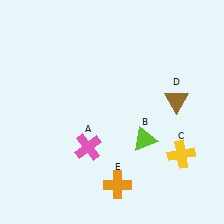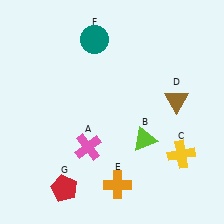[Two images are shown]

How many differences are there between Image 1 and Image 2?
There are 2 differences between the two images.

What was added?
A teal circle (F), a red pentagon (G) were added in Image 2.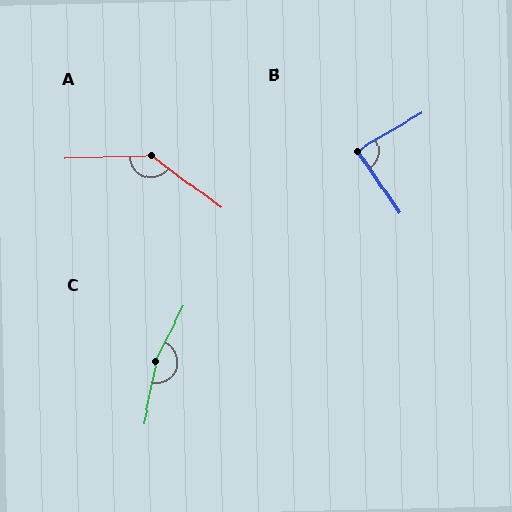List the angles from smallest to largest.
B (86°), A (142°), C (165°).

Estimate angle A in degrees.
Approximately 142 degrees.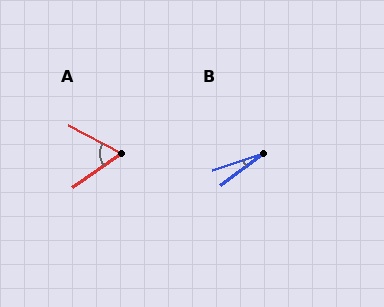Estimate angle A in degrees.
Approximately 63 degrees.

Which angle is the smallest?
B, at approximately 18 degrees.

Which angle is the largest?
A, at approximately 63 degrees.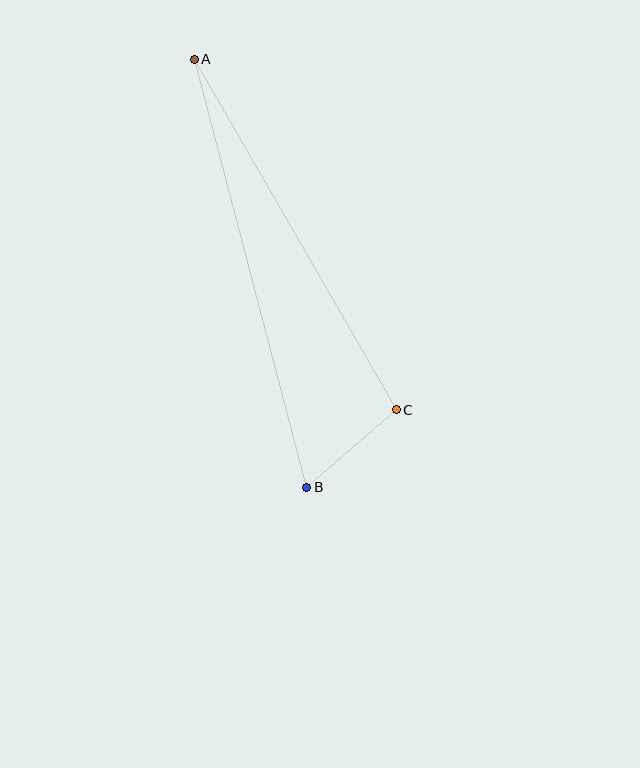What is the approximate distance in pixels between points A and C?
The distance between A and C is approximately 405 pixels.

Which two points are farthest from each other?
Points A and B are farthest from each other.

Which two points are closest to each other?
Points B and C are closest to each other.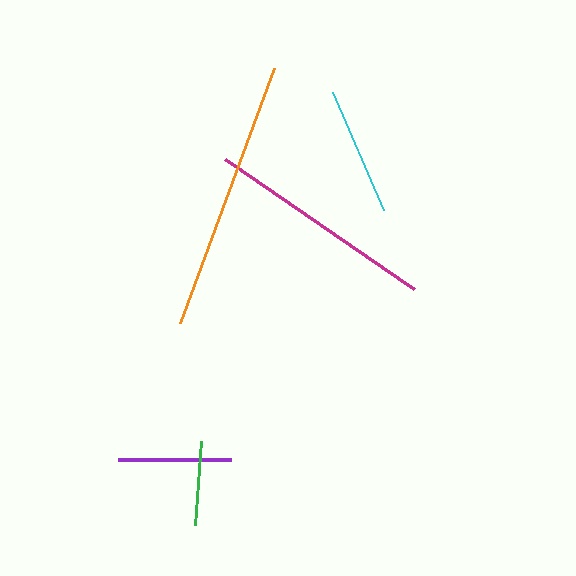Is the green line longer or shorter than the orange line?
The orange line is longer than the green line.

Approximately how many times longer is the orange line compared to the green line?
The orange line is approximately 3.2 times the length of the green line.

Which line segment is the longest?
The orange line is the longest at approximately 273 pixels.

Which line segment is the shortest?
The green line is the shortest at approximately 85 pixels.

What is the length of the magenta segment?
The magenta segment is approximately 229 pixels long.